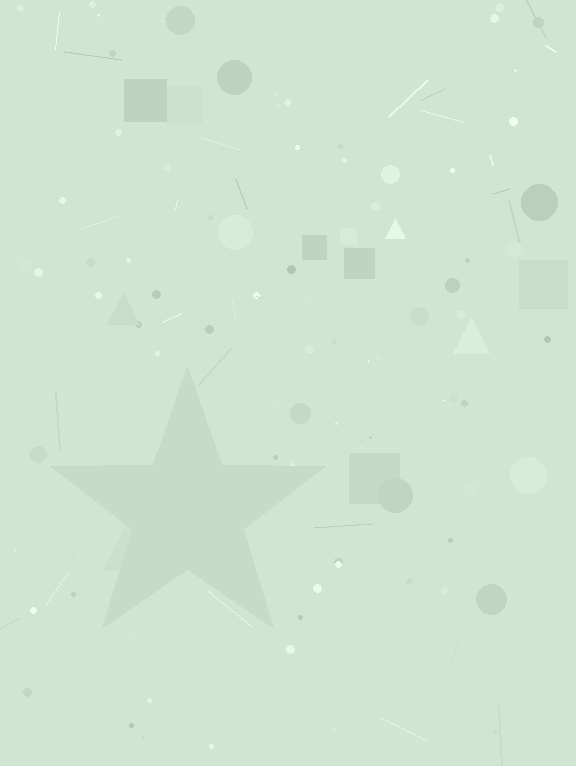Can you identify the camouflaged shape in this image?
The camouflaged shape is a star.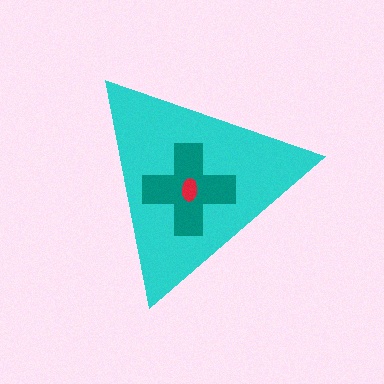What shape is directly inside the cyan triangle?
The teal cross.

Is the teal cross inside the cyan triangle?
Yes.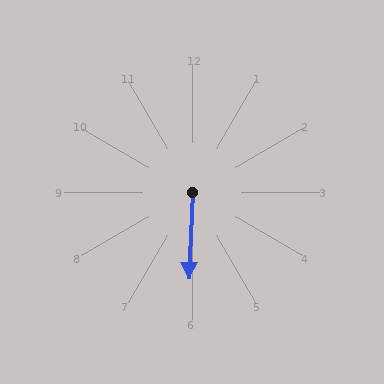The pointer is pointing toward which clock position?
Roughly 6 o'clock.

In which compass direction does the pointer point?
South.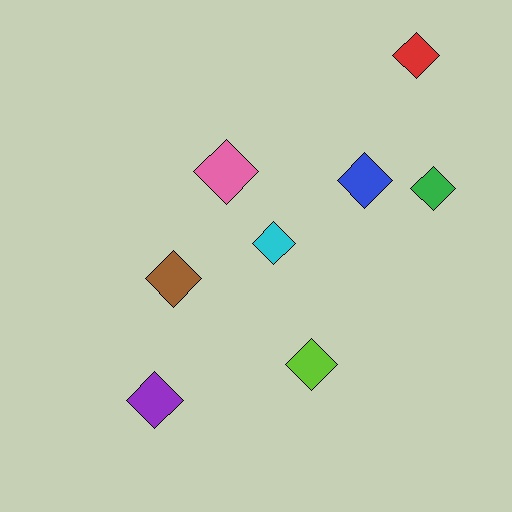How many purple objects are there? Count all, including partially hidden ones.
There is 1 purple object.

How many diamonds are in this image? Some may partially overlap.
There are 8 diamonds.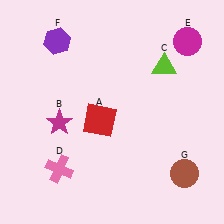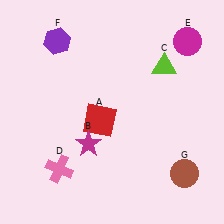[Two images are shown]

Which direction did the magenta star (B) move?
The magenta star (B) moved right.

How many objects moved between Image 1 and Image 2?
1 object moved between the two images.